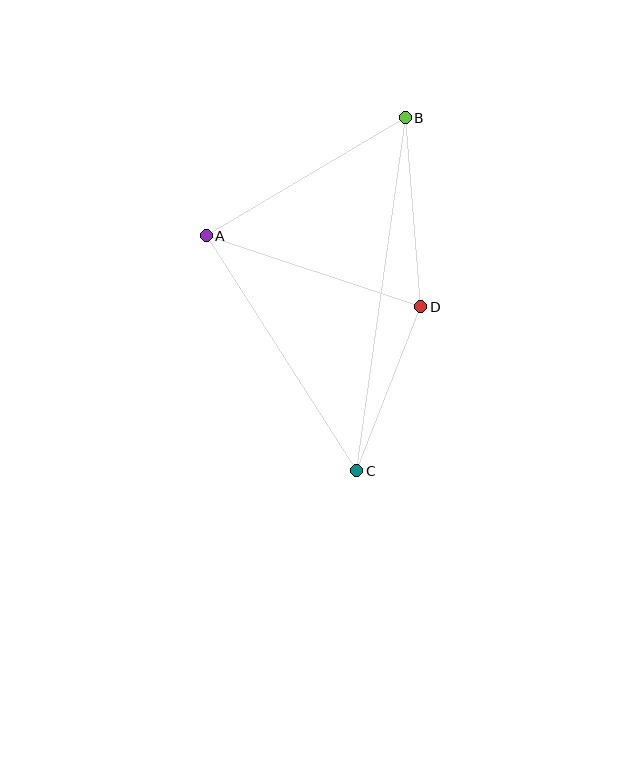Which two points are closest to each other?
Points C and D are closest to each other.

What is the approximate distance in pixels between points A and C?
The distance between A and C is approximately 279 pixels.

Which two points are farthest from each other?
Points B and C are farthest from each other.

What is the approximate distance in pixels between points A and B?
The distance between A and B is approximately 231 pixels.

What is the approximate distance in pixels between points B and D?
The distance between B and D is approximately 190 pixels.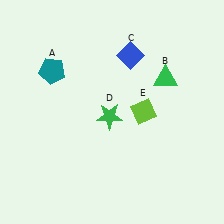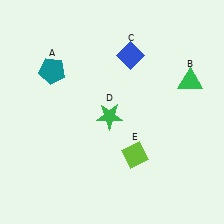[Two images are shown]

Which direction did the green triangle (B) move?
The green triangle (B) moved right.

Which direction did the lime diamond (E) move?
The lime diamond (E) moved down.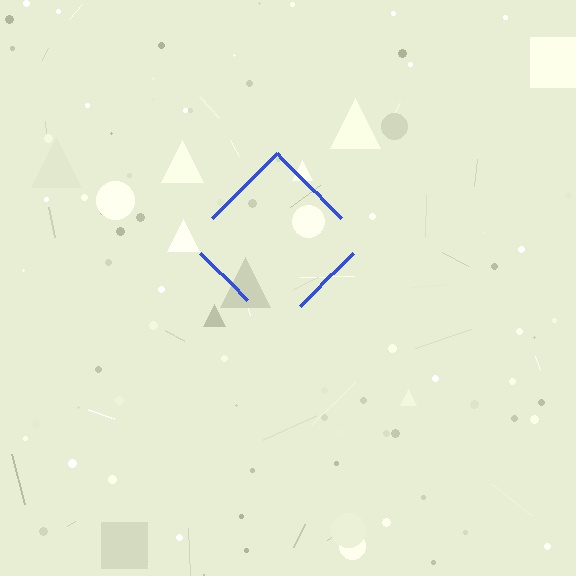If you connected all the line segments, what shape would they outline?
They would outline a diamond.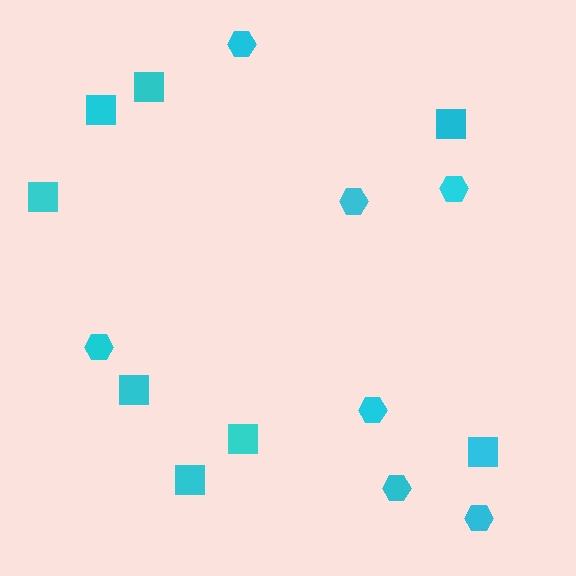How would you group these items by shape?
There are 2 groups: one group of squares (8) and one group of hexagons (7).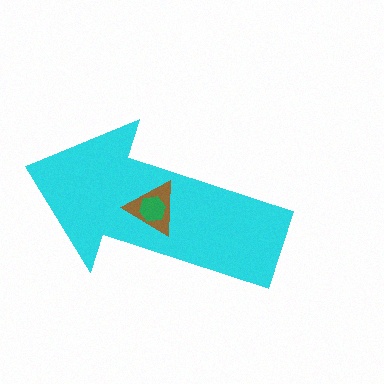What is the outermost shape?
The cyan arrow.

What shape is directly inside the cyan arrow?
The brown triangle.